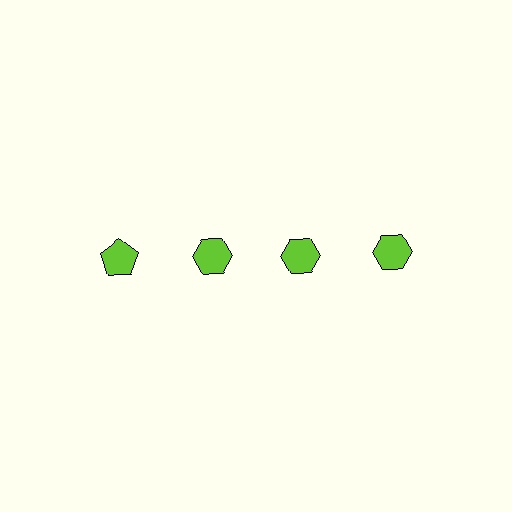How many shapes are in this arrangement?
There are 4 shapes arranged in a grid pattern.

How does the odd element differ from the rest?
It has a different shape: pentagon instead of hexagon.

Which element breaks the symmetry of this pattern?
The lime pentagon in the top row, leftmost column breaks the symmetry. All other shapes are lime hexagons.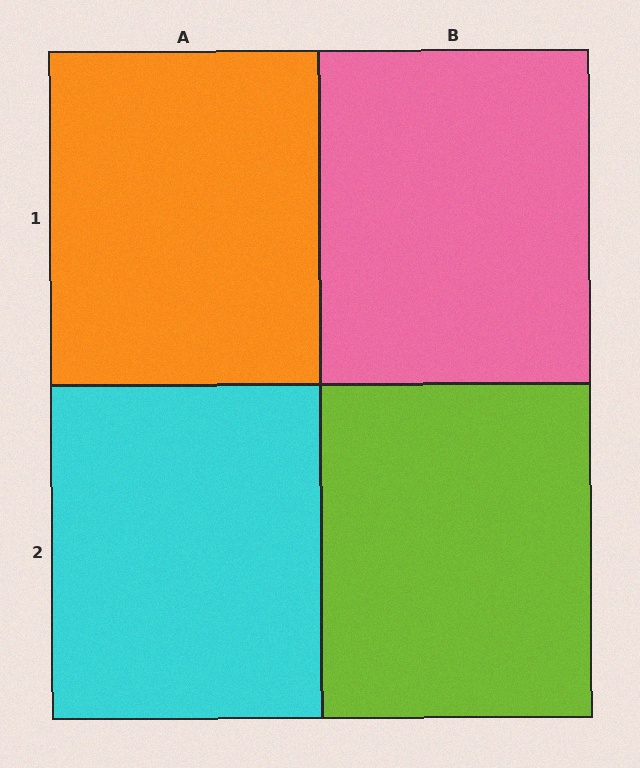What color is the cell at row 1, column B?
Pink.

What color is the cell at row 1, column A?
Orange.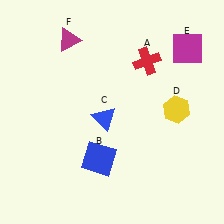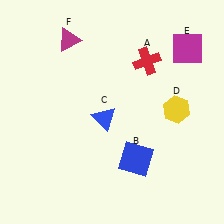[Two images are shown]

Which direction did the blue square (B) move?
The blue square (B) moved right.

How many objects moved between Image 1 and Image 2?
1 object moved between the two images.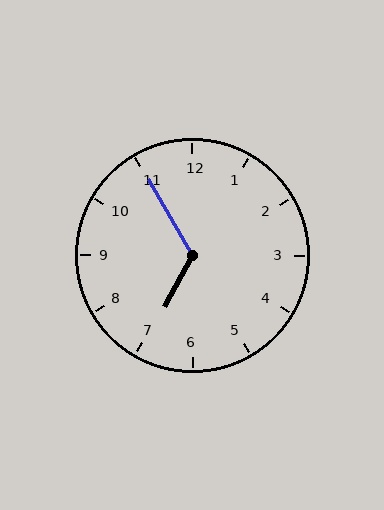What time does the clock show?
6:55.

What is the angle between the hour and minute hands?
Approximately 122 degrees.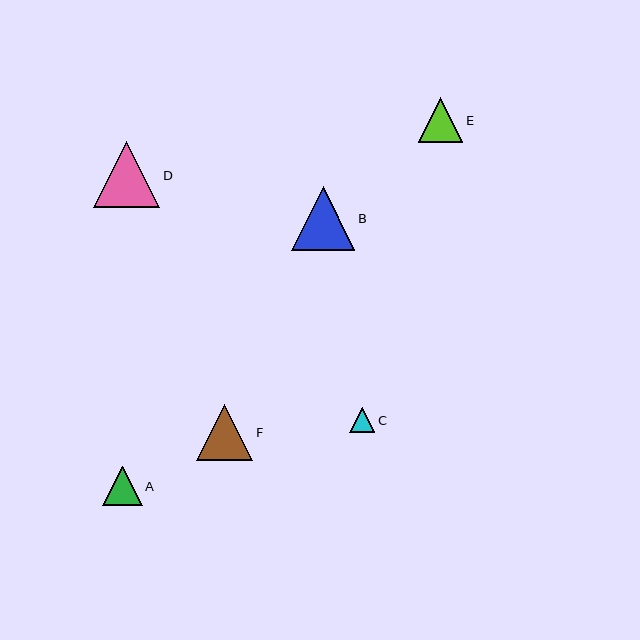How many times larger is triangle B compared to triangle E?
Triangle B is approximately 1.4 times the size of triangle E.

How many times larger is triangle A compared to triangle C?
Triangle A is approximately 1.6 times the size of triangle C.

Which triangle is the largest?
Triangle D is the largest with a size of approximately 66 pixels.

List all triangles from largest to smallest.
From largest to smallest: D, B, F, E, A, C.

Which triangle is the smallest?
Triangle C is the smallest with a size of approximately 25 pixels.